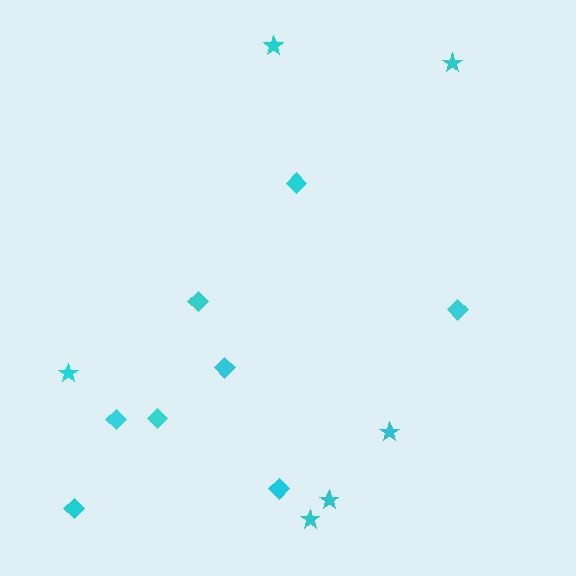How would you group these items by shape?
There are 2 groups: one group of stars (6) and one group of diamonds (8).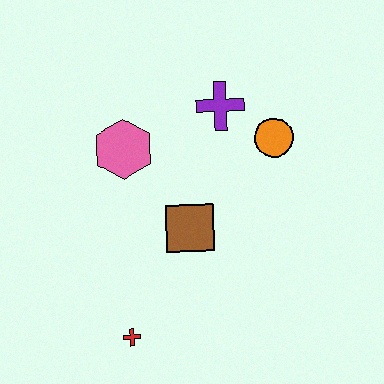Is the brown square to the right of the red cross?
Yes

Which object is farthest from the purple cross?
The red cross is farthest from the purple cross.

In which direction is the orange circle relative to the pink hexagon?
The orange circle is to the right of the pink hexagon.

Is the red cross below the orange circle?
Yes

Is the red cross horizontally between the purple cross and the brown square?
No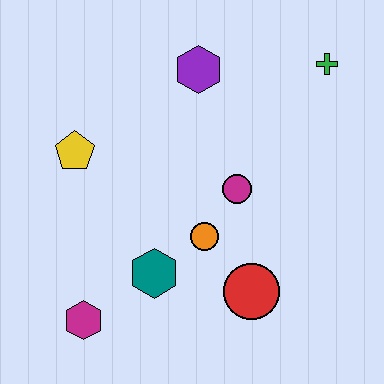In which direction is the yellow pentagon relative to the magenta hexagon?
The yellow pentagon is above the magenta hexagon.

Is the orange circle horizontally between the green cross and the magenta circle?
No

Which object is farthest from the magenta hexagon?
The green cross is farthest from the magenta hexagon.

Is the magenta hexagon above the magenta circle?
No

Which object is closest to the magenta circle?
The orange circle is closest to the magenta circle.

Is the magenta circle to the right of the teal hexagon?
Yes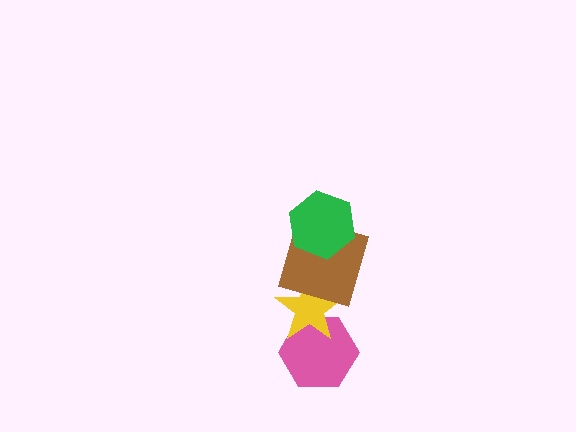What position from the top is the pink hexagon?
The pink hexagon is 4th from the top.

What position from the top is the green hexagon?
The green hexagon is 1st from the top.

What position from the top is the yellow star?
The yellow star is 3rd from the top.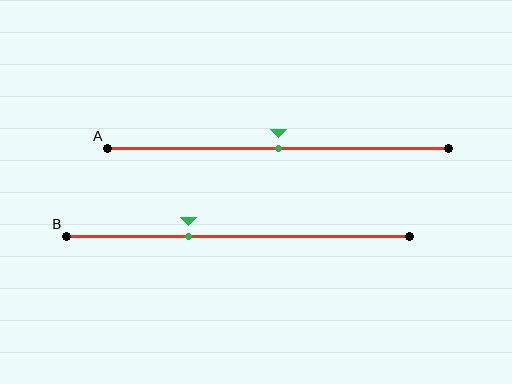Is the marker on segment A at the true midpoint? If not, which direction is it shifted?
Yes, the marker on segment A is at the true midpoint.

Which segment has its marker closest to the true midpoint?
Segment A has its marker closest to the true midpoint.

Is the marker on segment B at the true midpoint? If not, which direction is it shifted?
No, the marker on segment B is shifted to the left by about 14% of the segment length.